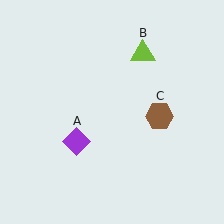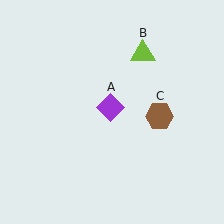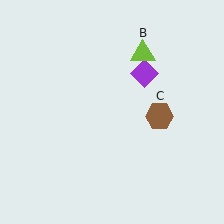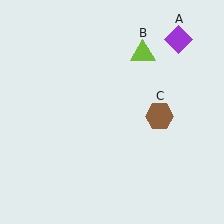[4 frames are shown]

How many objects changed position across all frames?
1 object changed position: purple diamond (object A).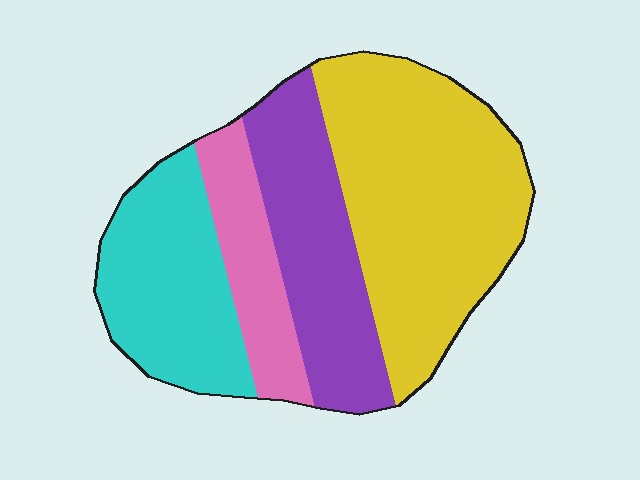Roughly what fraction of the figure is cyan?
Cyan takes up about one quarter (1/4) of the figure.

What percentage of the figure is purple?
Purple takes up less than a quarter of the figure.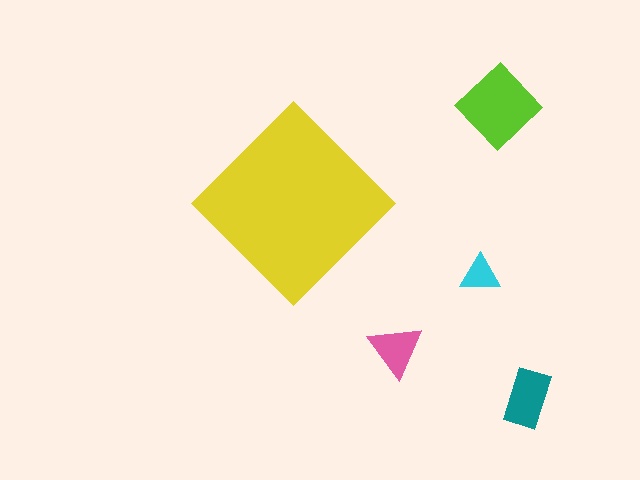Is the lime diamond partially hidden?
No, the lime diamond is fully visible.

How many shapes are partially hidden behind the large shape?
0 shapes are partially hidden.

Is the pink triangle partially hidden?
No, the pink triangle is fully visible.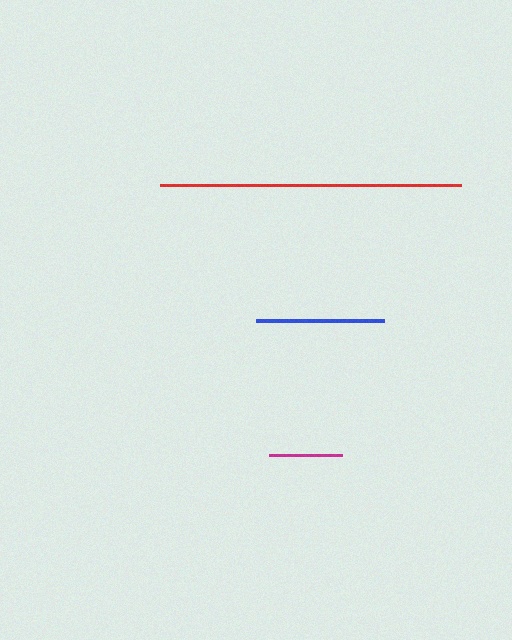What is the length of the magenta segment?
The magenta segment is approximately 74 pixels long.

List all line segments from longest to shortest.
From longest to shortest: red, blue, magenta.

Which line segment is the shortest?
The magenta line is the shortest at approximately 74 pixels.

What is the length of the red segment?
The red segment is approximately 301 pixels long.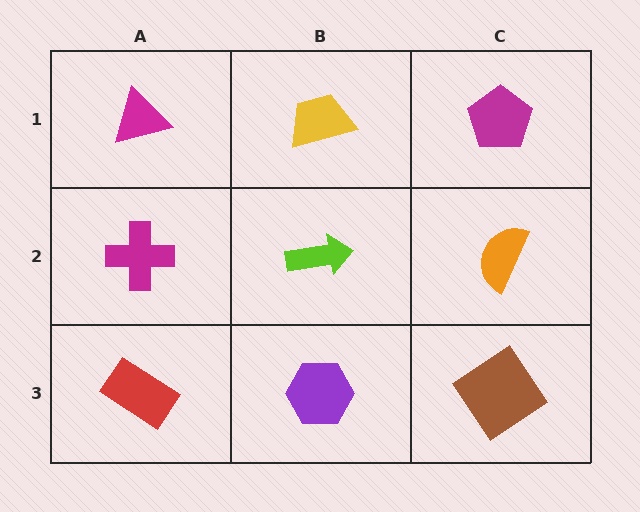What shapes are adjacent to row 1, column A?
A magenta cross (row 2, column A), a yellow trapezoid (row 1, column B).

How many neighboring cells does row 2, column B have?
4.